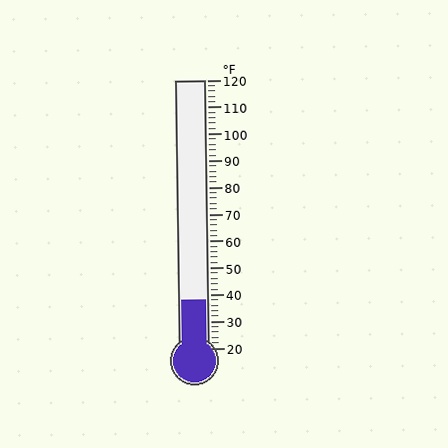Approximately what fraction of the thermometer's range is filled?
The thermometer is filled to approximately 20% of its range.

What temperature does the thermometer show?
The thermometer shows approximately 38°F.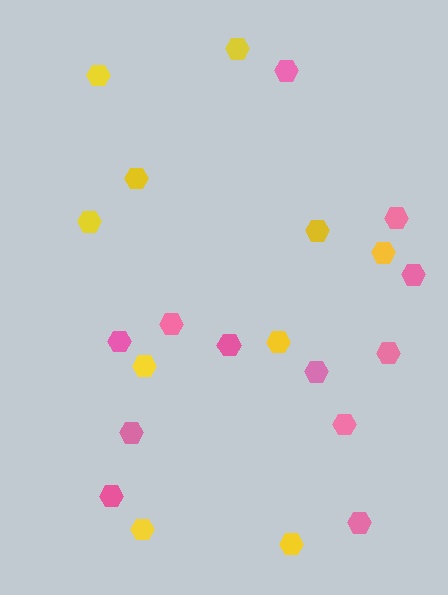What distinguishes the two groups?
There are 2 groups: one group of yellow hexagons (10) and one group of pink hexagons (12).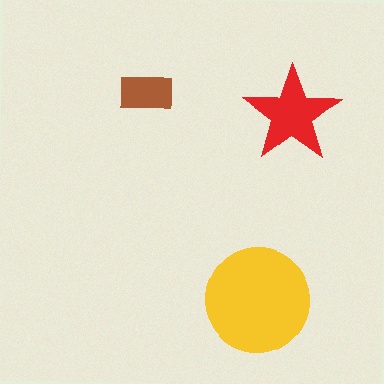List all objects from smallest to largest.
The brown rectangle, the red star, the yellow circle.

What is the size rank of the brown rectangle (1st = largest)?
3rd.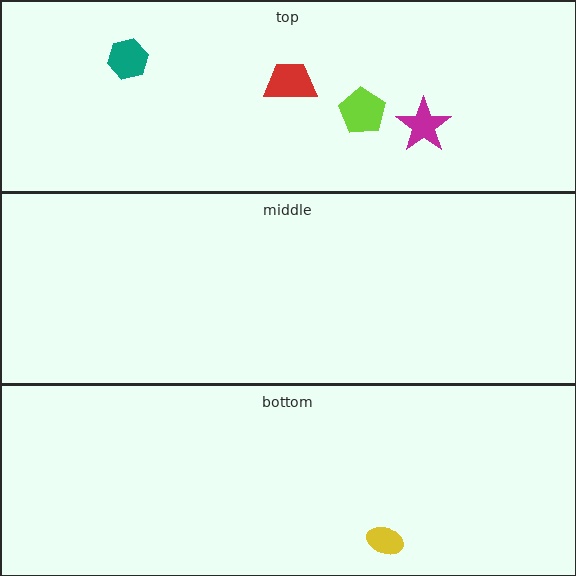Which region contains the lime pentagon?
The top region.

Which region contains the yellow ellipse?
The bottom region.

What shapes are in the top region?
The magenta star, the red trapezoid, the lime pentagon, the teal hexagon.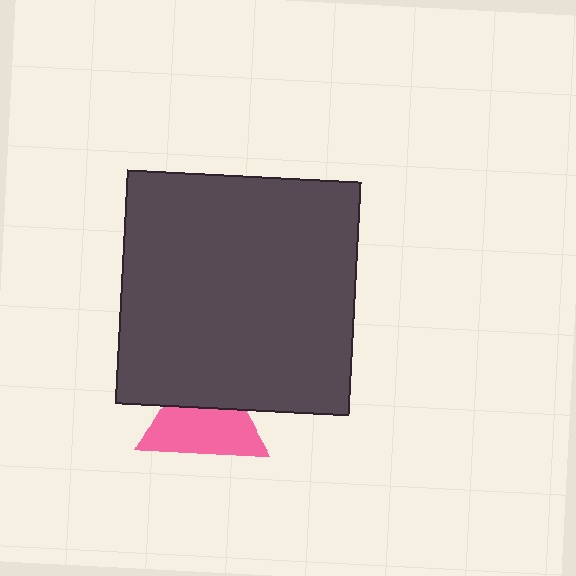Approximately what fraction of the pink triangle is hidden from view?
Roughly 39% of the pink triangle is hidden behind the dark gray square.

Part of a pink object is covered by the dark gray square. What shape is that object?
It is a triangle.